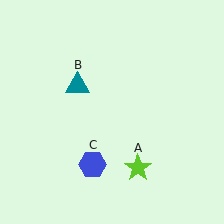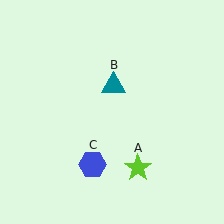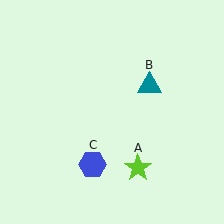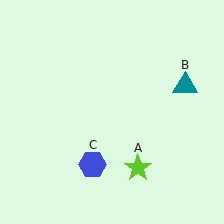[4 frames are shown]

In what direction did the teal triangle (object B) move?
The teal triangle (object B) moved right.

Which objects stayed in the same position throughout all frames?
Lime star (object A) and blue hexagon (object C) remained stationary.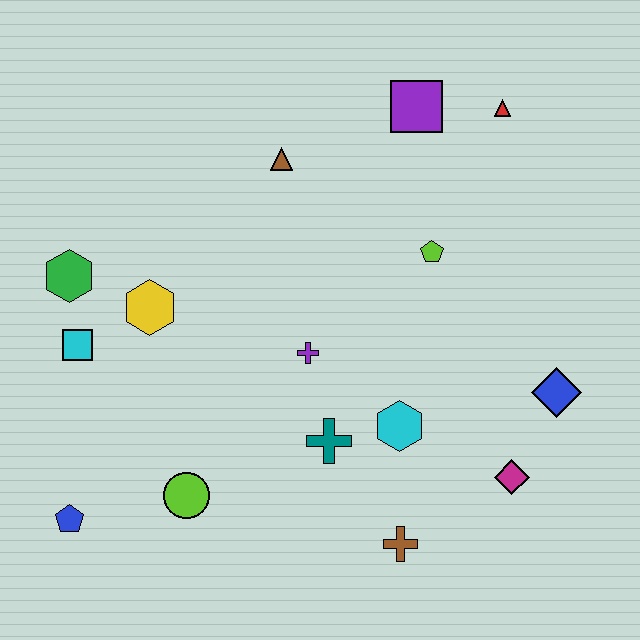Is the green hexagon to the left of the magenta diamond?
Yes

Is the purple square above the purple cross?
Yes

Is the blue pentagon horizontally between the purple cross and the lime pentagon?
No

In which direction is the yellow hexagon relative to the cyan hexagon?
The yellow hexagon is to the left of the cyan hexagon.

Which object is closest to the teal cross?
The cyan hexagon is closest to the teal cross.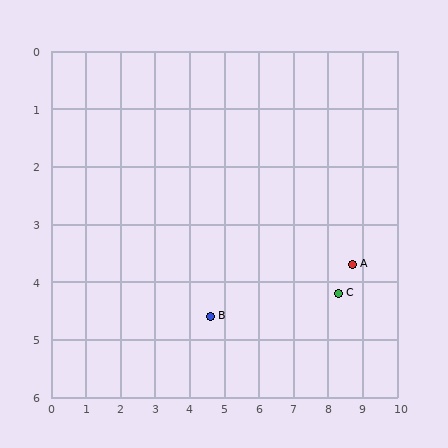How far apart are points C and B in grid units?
Points C and B are about 3.7 grid units apart.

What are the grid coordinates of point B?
Point B is at approximately (4.6, 4.6).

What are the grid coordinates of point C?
Point C is at approximately (8.3, 4.2).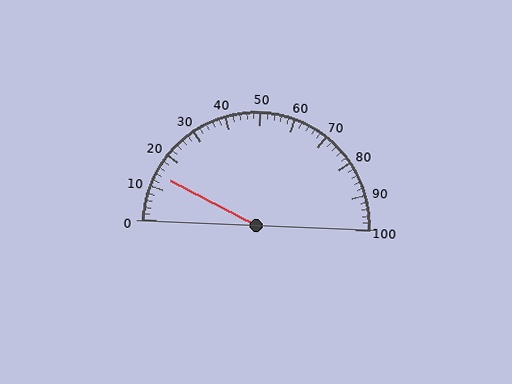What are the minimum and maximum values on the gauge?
The gauge ranges from 0 to 100.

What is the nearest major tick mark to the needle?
The nearest major tick mark is 10.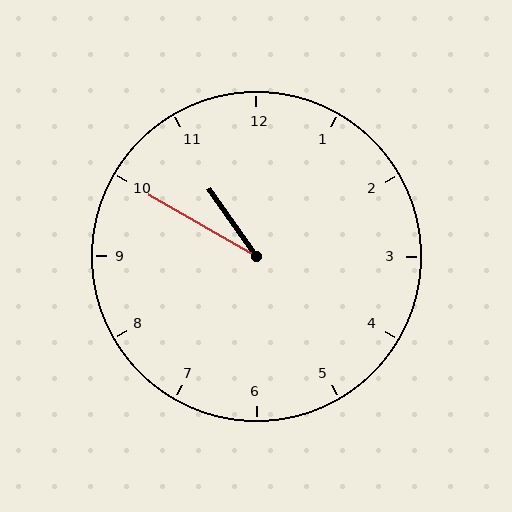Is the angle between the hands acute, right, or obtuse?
It is acute.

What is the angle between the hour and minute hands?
Approximately 25 degrees.